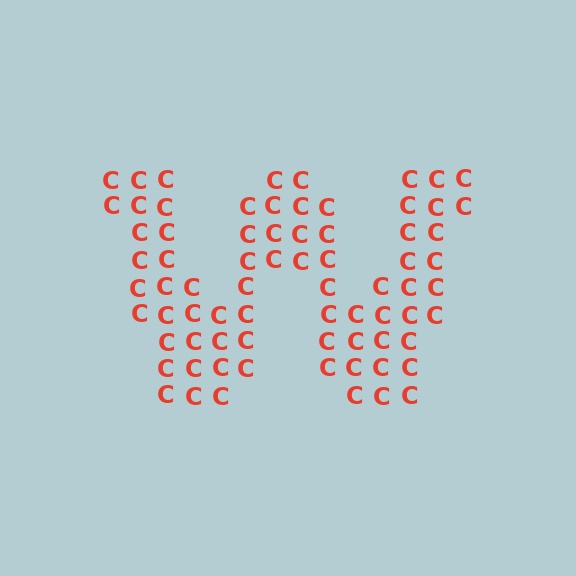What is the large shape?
The large shape is the letter W.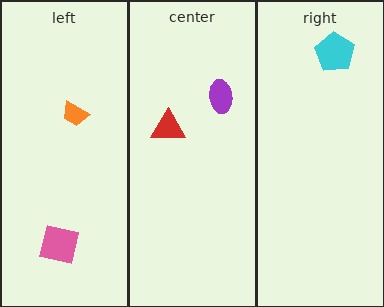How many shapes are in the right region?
1.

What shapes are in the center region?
The red triangle, the purple ellipse.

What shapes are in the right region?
The cyan pentagon.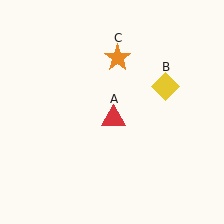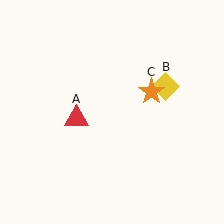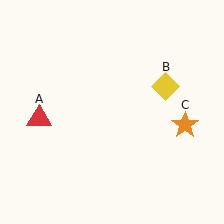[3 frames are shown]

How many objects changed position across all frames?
2 objects changed position: red triangle (object A), orange star (object C).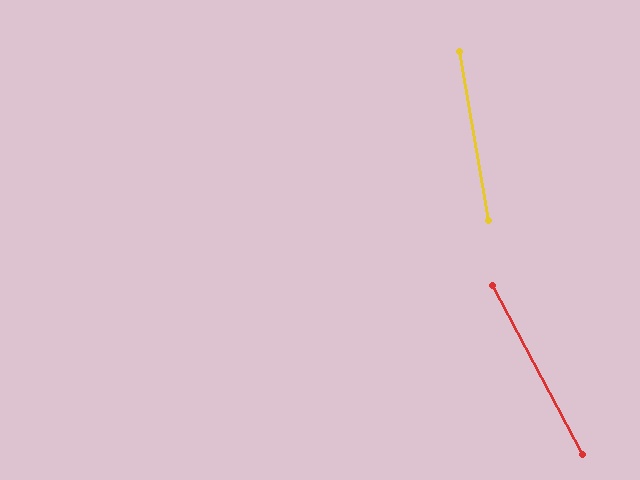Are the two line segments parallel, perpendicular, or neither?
Neither parallel nor perpendicular — they differ by about 18°.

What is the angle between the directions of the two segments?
Approximately 18 degrees.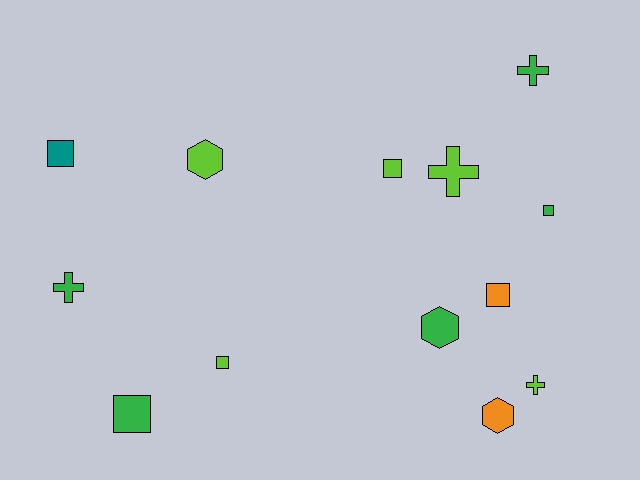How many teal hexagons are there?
There are no teal hexagons.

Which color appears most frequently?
Lime, with 5 objects.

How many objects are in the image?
There are 13 objects.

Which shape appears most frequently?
Square, with 6 objects.